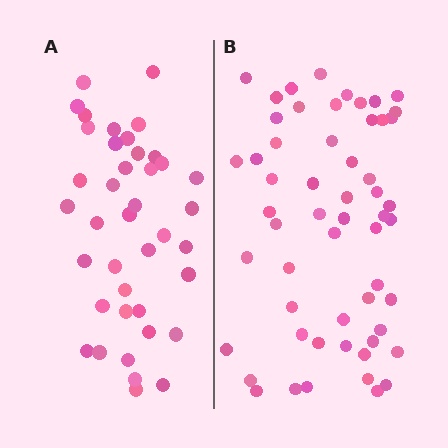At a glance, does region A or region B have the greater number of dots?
Region B (the right region) has more dots.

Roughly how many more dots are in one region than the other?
Region B has approximately 15 more dots than region A.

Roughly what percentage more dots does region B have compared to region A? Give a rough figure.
About 40% more.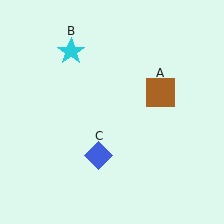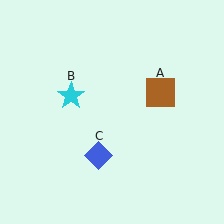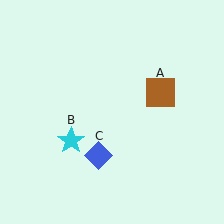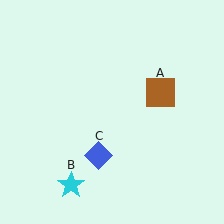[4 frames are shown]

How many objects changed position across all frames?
1 object changed position: cyan star (object B).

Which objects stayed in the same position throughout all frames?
Brown square (object A) and blue diamond (object C) remained stationary.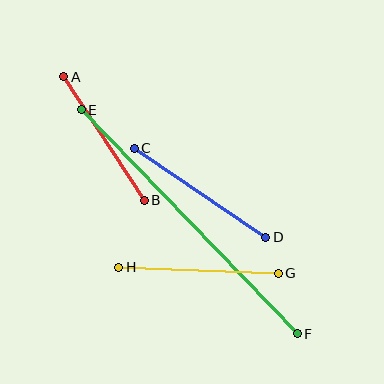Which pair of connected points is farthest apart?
Points E and F are farthest apart.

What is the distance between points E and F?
The distance is approximately 311 pixels.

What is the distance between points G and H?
The distance is approximately 160 pixels.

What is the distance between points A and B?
The distance is approximately 147 pixels.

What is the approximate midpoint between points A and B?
The midpoint is at approximately (104, 138) pixels.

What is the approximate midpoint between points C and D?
The midpoint is at approximately (200, 193) pixels.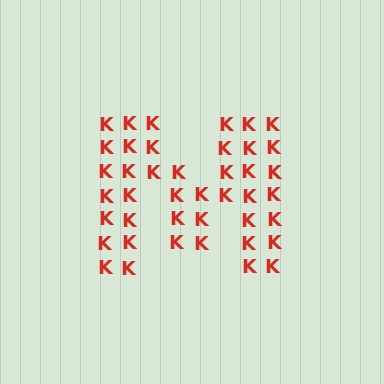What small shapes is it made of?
It is made of small letter K's.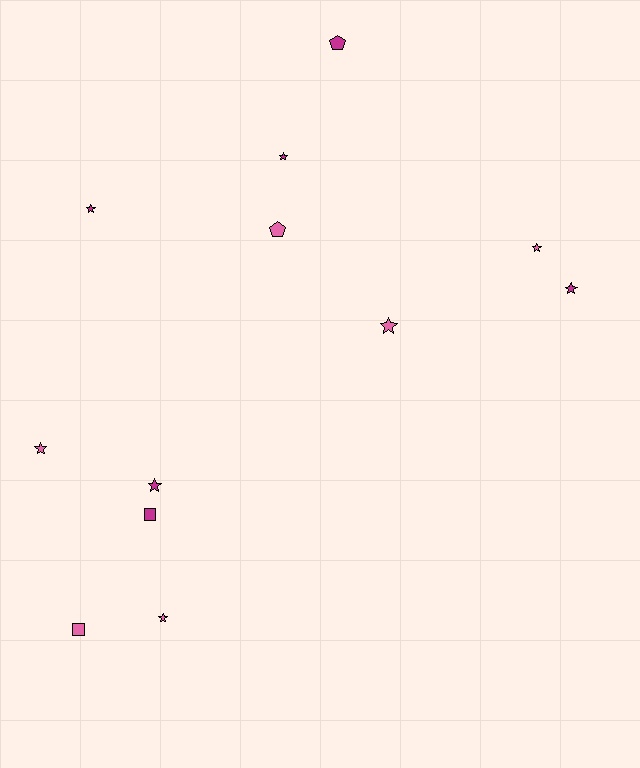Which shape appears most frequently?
Star, with 8 objects.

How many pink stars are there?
There are 4 pink stars.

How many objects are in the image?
There are 12 objects.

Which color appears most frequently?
Magenta, with 6 objects.